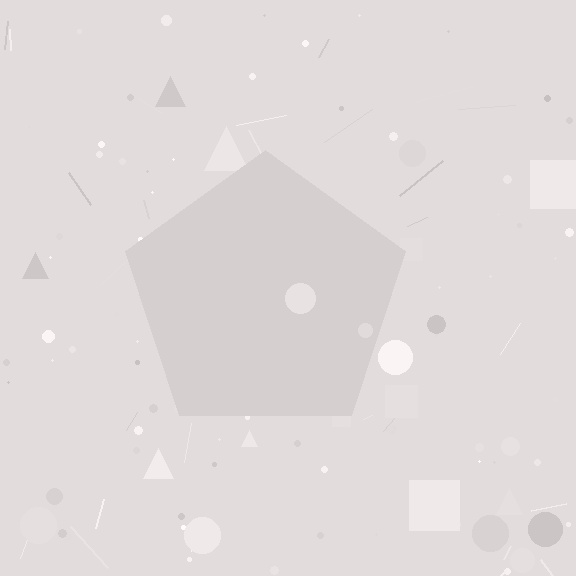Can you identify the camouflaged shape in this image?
The camouflaged shape is a pentagon.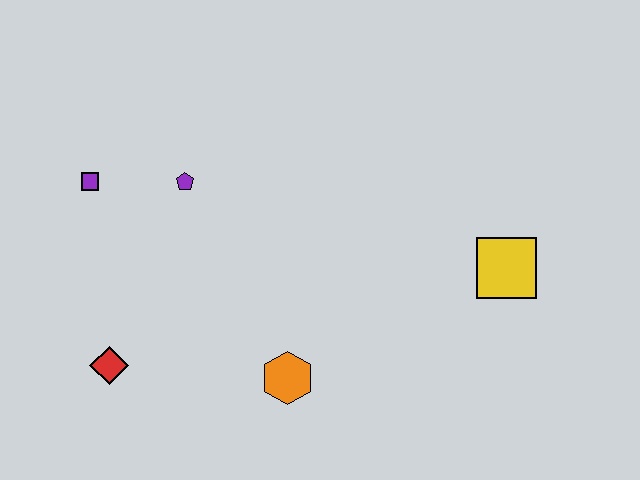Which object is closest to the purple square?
The purple pentagon is closest to the purple square.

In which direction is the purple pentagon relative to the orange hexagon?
The purple pentagon is above the orange hexagon.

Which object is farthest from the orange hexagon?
The purple square is farthest from the orange hexagon.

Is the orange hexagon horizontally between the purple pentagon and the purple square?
No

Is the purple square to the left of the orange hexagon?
Yes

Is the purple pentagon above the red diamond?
Yes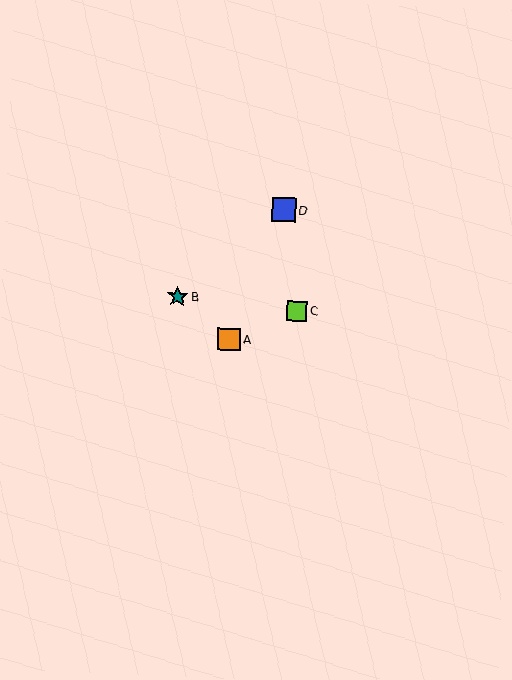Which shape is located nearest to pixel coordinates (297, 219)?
The blue square (labeled D) at (284, 210) is nearest to that location.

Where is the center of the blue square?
The center of the blue square is at (284, 210).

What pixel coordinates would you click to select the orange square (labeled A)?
Click at (229, 339) to select the orange square A.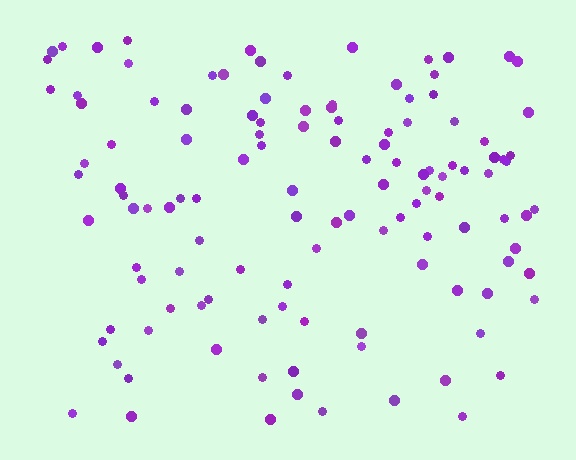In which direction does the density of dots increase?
From bottom to top, with the top side densest.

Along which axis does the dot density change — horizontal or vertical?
Vertical.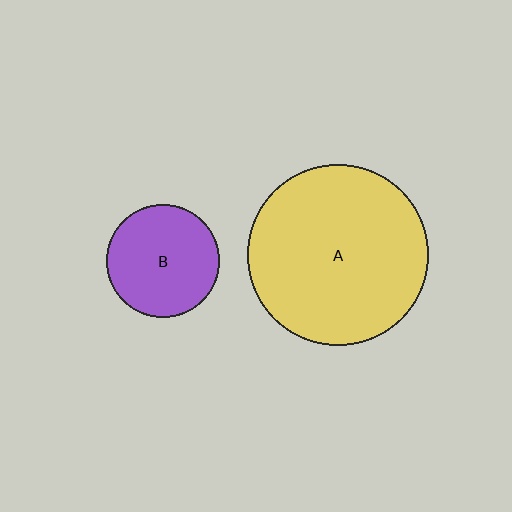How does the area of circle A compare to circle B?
Approximately 2.6 times.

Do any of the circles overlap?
No, none of the circles overlap.